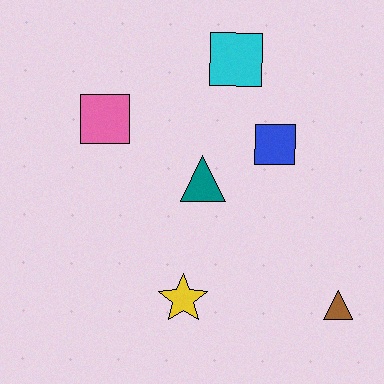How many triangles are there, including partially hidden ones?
There are 2 triangles.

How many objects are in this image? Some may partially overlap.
There are 6 objects.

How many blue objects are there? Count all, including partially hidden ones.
There is 1 blue object.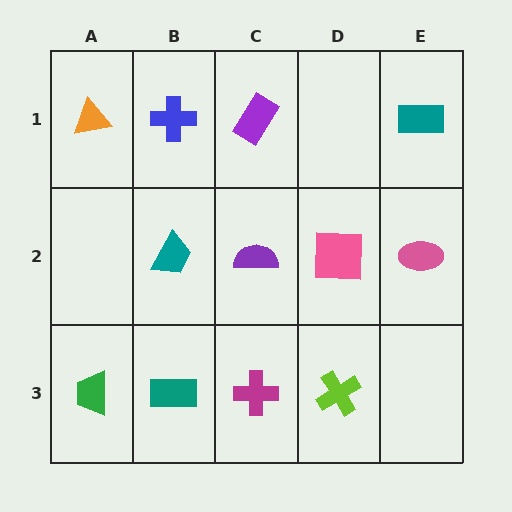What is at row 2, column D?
A pink square.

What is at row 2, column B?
A teal trapezoid.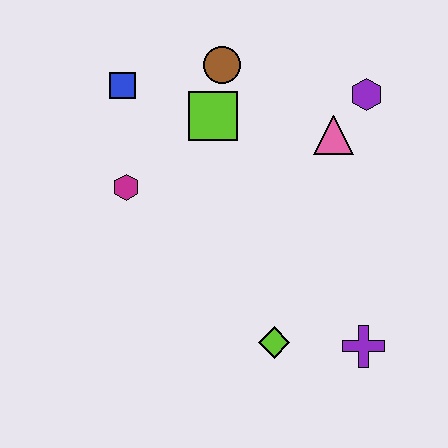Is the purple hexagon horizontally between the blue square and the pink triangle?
No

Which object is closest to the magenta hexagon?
The blue square is closest to the magenta hexagon.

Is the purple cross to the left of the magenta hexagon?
No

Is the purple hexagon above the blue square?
No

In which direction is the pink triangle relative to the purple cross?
The pink triangle is above the purple cross.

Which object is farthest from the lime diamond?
The blue square is farthest from the lime diamond.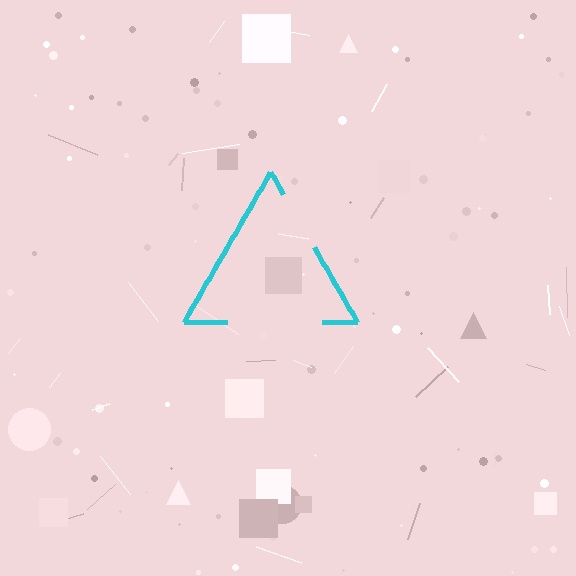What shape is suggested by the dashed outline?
The dashed outline suggests a triangle.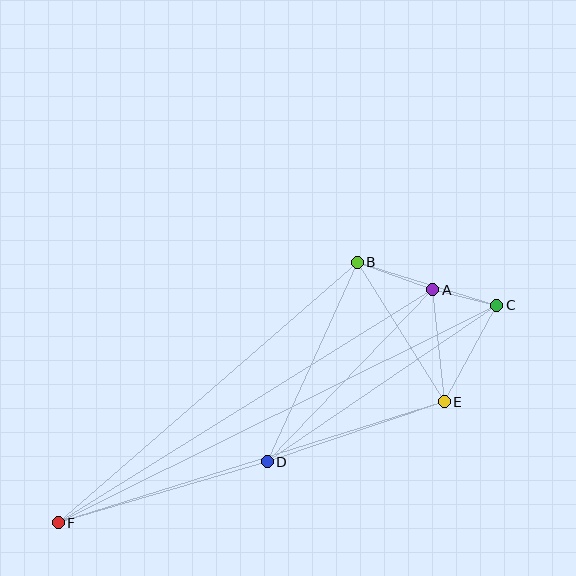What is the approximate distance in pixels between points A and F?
The distance between A and F is approximately 441 pixels.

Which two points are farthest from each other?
Points C and F are farthest from each other.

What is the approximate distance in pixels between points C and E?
The distance between C and E is approximately 110 pixels.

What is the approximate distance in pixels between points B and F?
The distance between B and F is approximately 397 pixels.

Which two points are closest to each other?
Points A and C are closest to each other.